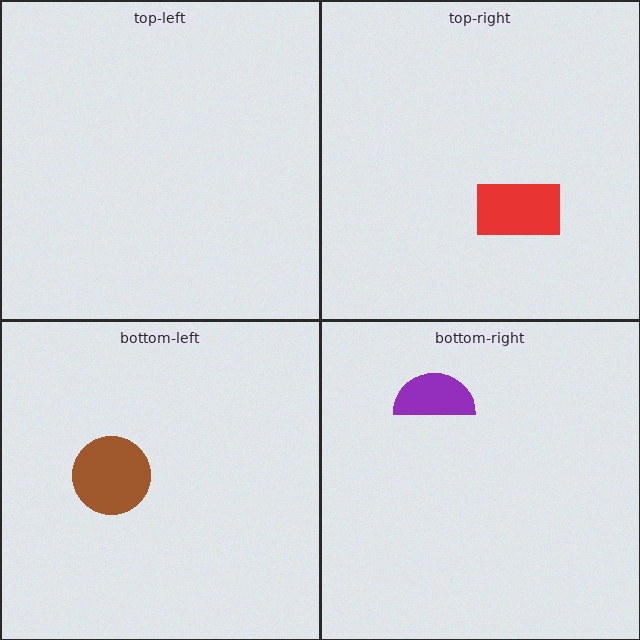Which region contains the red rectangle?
The top-right region.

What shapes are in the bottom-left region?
The brown circle.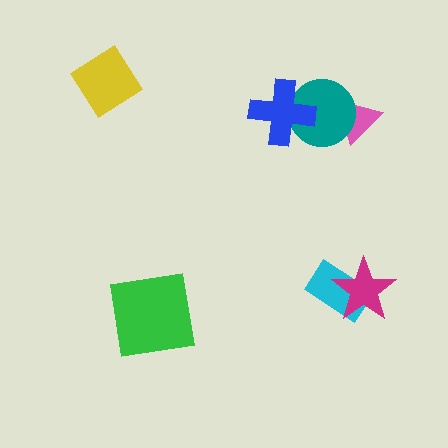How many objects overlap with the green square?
0 objects overlap with the green square.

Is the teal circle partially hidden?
Yes, it is partially covered by another shape.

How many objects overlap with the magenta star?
1 object overlaps with the magenta star.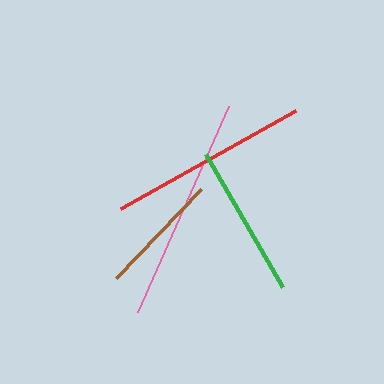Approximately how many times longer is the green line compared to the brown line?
The green line is approximately 1.3 times the length of the brown line.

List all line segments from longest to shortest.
From longest to shortest: pink, red, green, brown.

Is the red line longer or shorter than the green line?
The red line is longer than the green line.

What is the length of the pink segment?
The pink segment is approximately 225 pixels long.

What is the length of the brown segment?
The brown segment is approximately 123 pixels long.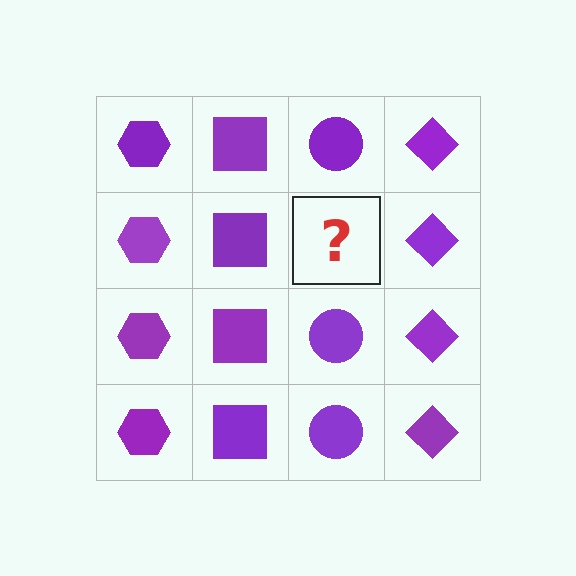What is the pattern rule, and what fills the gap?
The rule is that each column has a consistent shape. The gap should be filled with a purple circle.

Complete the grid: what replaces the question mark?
The question mark should be replaced with a purple circle.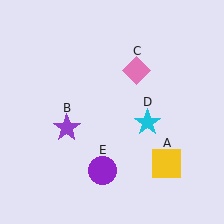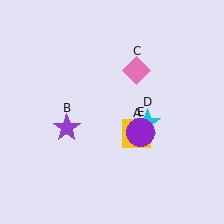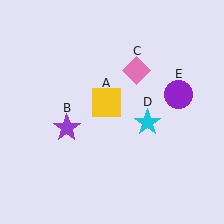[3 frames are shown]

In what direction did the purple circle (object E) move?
The purple circle (object E) moved up and to the right.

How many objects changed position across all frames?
2 objects changed position: yellow square (object A), purple circle (object E).